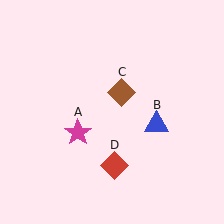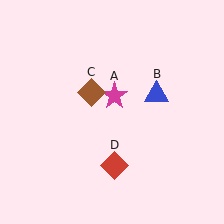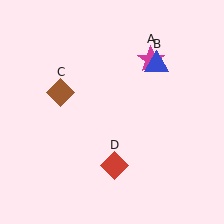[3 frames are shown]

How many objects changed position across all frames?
3 objects changed position: magenta star (object A), blue triangle (object B), brown diamond (object C).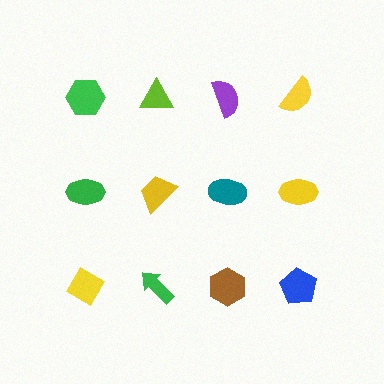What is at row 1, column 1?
A green hexagon.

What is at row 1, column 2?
A lime triangle.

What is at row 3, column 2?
A green arrow.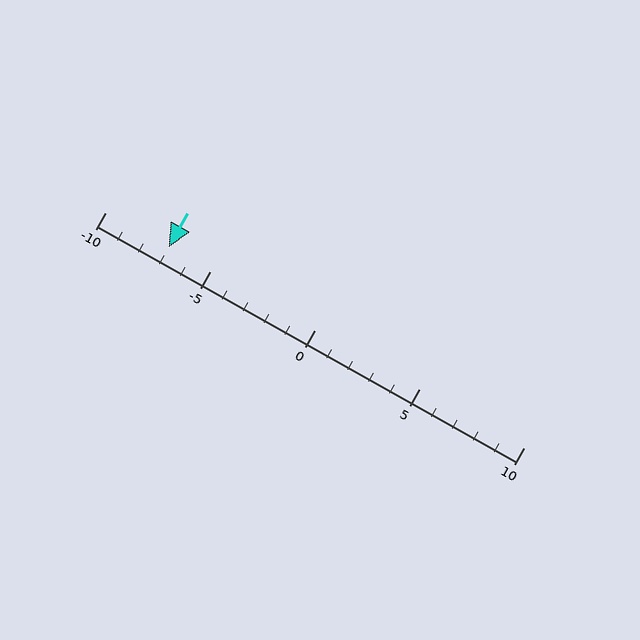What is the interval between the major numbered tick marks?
The major tick marks are spaced 5 units apart.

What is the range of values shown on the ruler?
The ruler shows values from -10 to 10.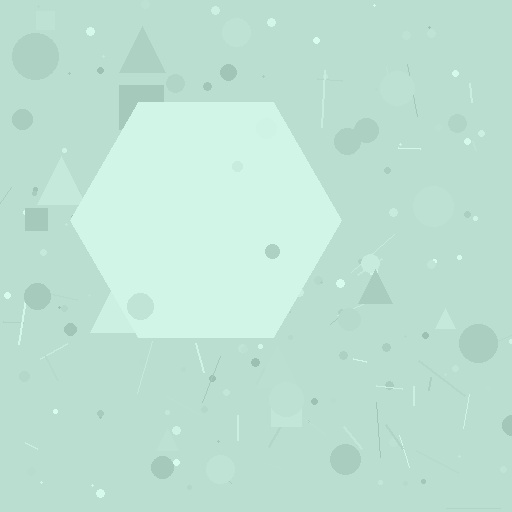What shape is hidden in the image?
A hexagon is hidden in the image.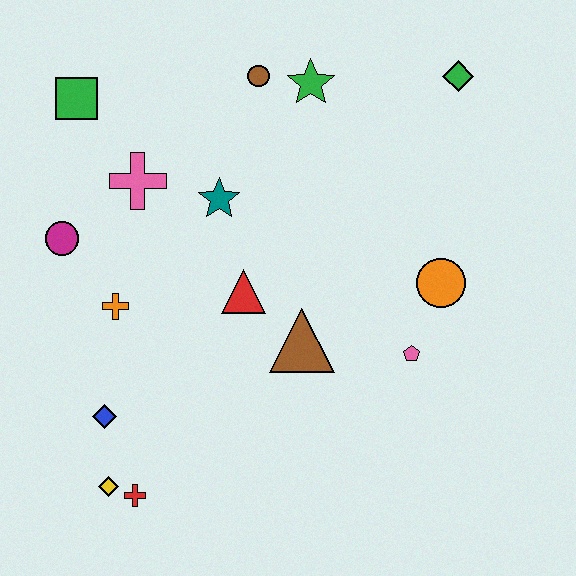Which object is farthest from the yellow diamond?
The green diamond is farthest from the yellow diamond.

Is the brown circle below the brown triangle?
No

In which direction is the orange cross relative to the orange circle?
The orange cross is to the left of the orange circle.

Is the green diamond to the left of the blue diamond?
No